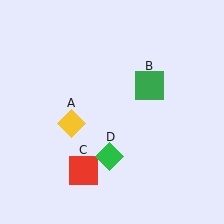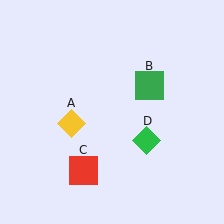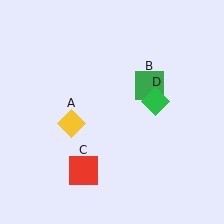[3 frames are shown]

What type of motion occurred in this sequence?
The green diamond (object D) rotated counterclockwise around the center of the scene.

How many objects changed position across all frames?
1 object changed position: green diamond (object D).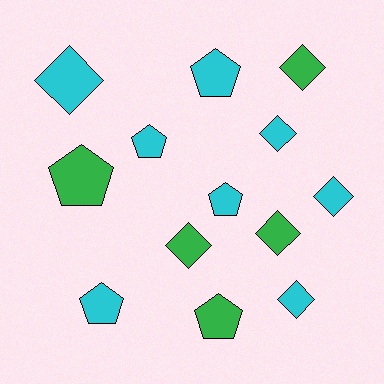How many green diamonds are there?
There are 3 green diamonds.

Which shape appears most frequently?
Diamond, with 7 objects.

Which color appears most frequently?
Cyan, with 8 objects.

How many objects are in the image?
There are 13 objects.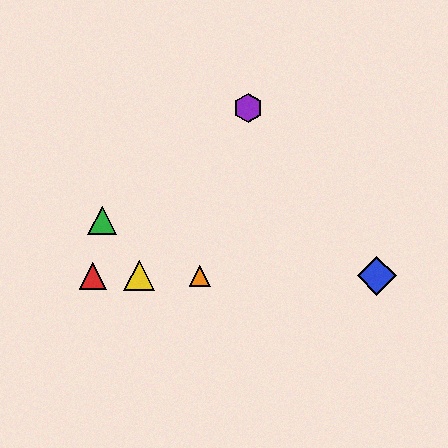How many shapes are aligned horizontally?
4 shapes (the red triangle, the blue diamond, the yellow triangle, the orange triangle) are aligned horizontally.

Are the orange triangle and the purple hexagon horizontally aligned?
No, the orange triangle is at y≈276 and the purple hexagon is at y≈108.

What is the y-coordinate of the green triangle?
The green triangle is at y≈220.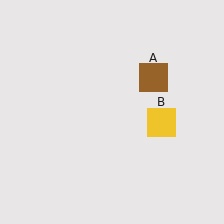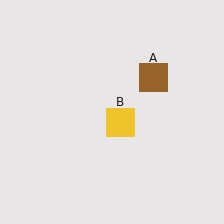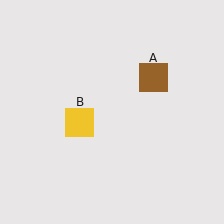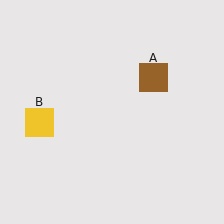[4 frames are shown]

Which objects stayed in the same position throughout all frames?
Brown square (object A) remained stationary.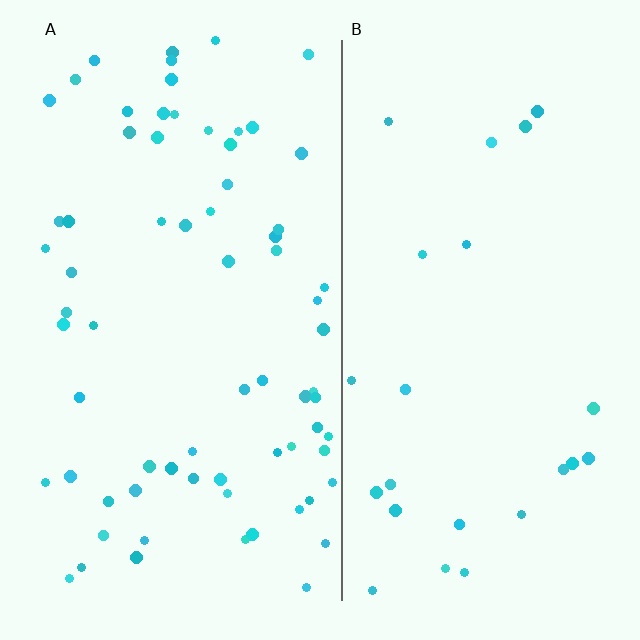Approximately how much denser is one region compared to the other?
Approximately 3.0× — region A over region B.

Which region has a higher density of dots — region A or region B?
A (the left).